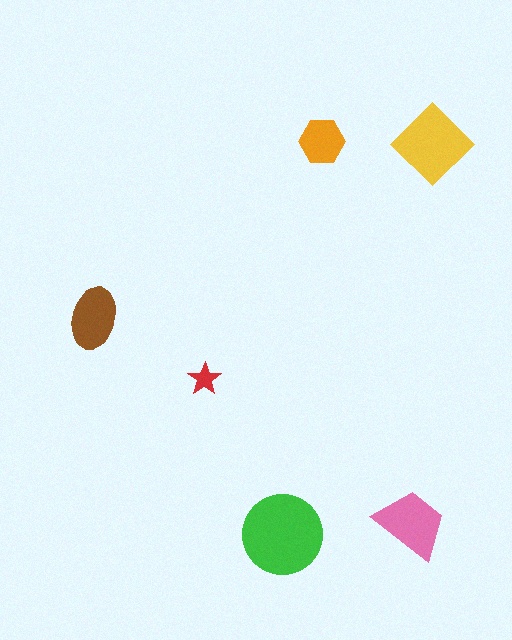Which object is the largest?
The green circle.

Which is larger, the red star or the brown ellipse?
The brown ellipse.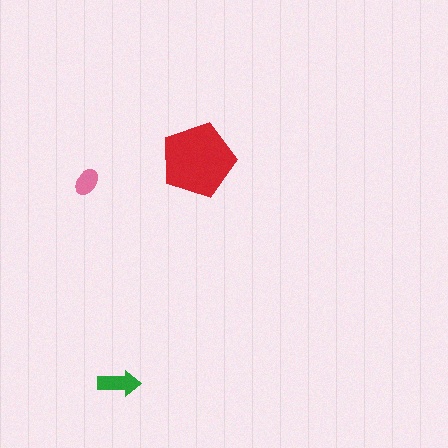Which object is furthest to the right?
The red pentagon is rightmost.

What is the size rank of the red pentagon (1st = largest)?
1st.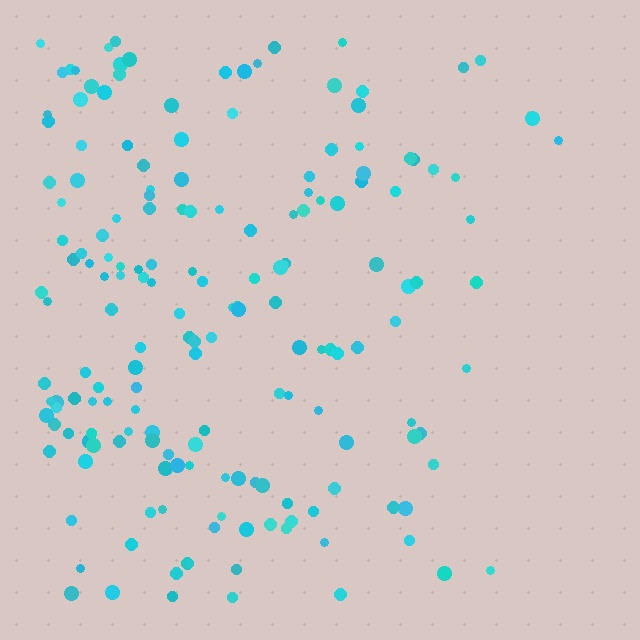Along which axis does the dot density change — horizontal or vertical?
Horizontal.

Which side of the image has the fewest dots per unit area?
The right.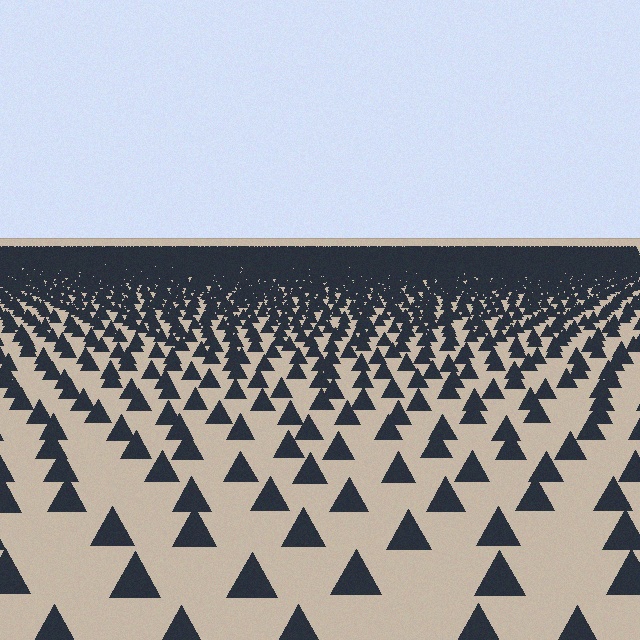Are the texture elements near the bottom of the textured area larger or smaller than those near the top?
Larger. Near the bottom, elements are closer to the viewer and appear at a bigger on-screen size.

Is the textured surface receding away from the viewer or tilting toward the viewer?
The surface is receding away from the viewer. Texture elements get smaller and denser toward the top.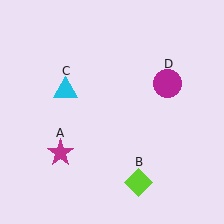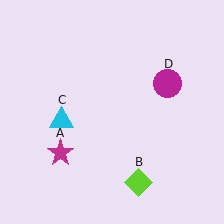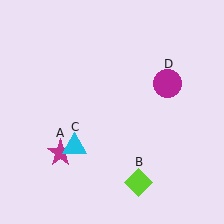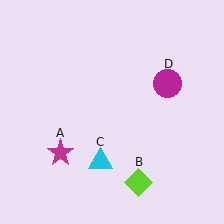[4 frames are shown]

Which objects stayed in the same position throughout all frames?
Magenta star (object A) and lime diamond (object B) and magenta circle (object D) remained stationary.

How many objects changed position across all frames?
1 object changed position: cyan triangle (object C).